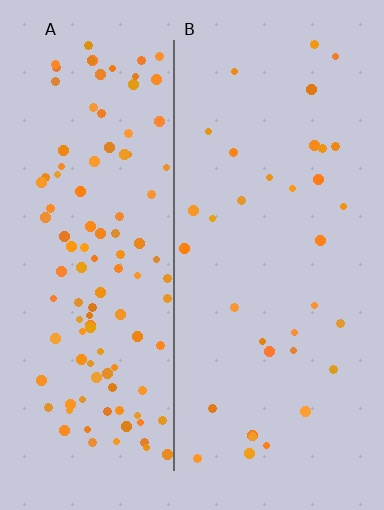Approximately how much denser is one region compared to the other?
Approximately 3.5× — region A over region B.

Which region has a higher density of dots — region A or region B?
A (the left).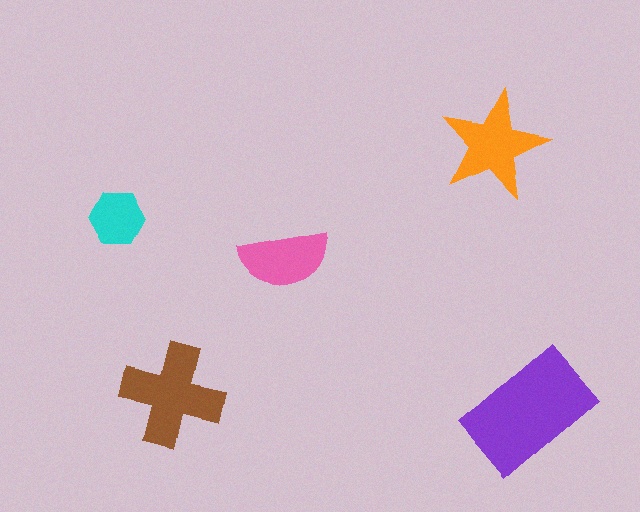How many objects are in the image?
There are 5 objects in the image.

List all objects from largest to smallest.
The purple rectangle, the brown cross, the orange star, the pink semicircle, the cyan hexagon.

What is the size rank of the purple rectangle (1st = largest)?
1st.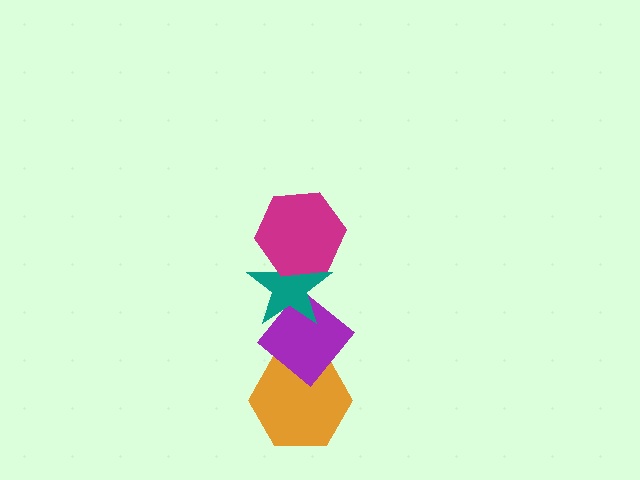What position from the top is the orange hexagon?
The orange hexagon is 4th from the top.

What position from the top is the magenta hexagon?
The magenta hexagon is 1st from the top.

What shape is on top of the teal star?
The magenta hexagon is on top of the teal star.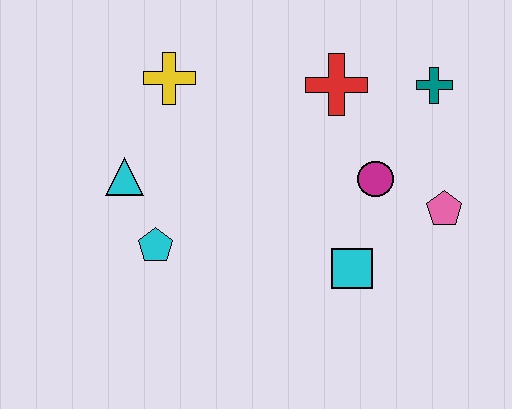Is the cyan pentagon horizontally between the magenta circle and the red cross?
No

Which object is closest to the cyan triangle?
The cyan pentagon is closest to the cyan triangle.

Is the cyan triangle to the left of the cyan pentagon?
Yes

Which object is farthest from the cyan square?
The yellow cross is farthest from the cyan square.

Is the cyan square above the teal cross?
No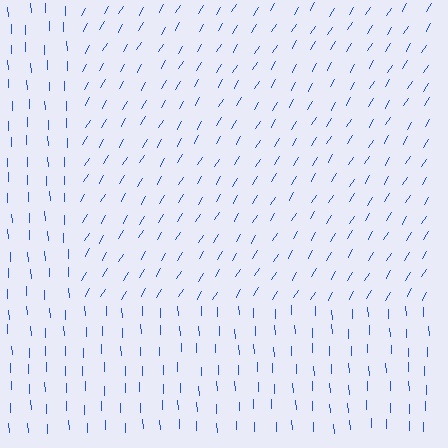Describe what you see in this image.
The image is filled with small blue line segments. A rectangle region in the image has lines oriented differently from the surrounding lines, creating a visible texture boundary.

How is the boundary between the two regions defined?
The boundary is defined purely by a change in line orientation (approximately 33 degrees difference). All lines are the same color and thickness.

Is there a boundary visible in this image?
Yes, there is a texture boundary formed by a change in line orientation.